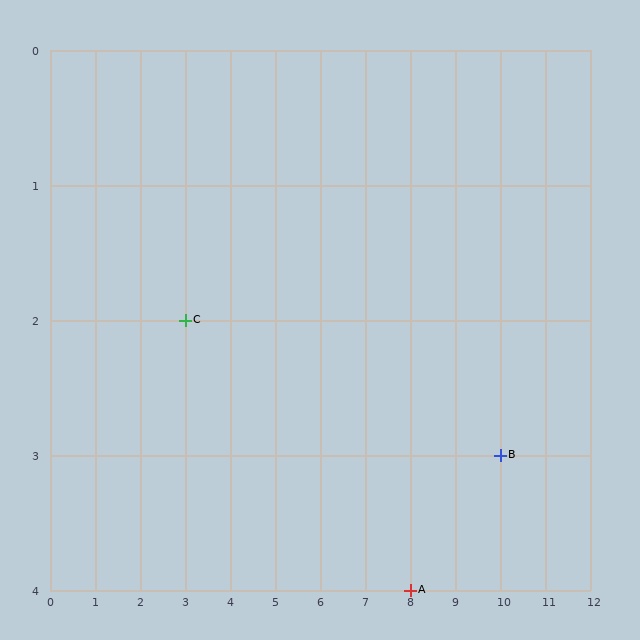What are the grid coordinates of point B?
Point B is at grid coordinates (10, 3).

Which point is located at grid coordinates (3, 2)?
Point C is at (3, 2).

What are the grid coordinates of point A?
Point A is at grid coordinates (8, 4).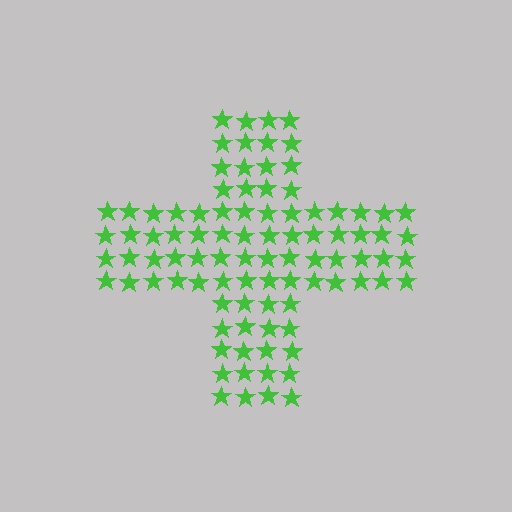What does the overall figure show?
The overall figure shows a cross.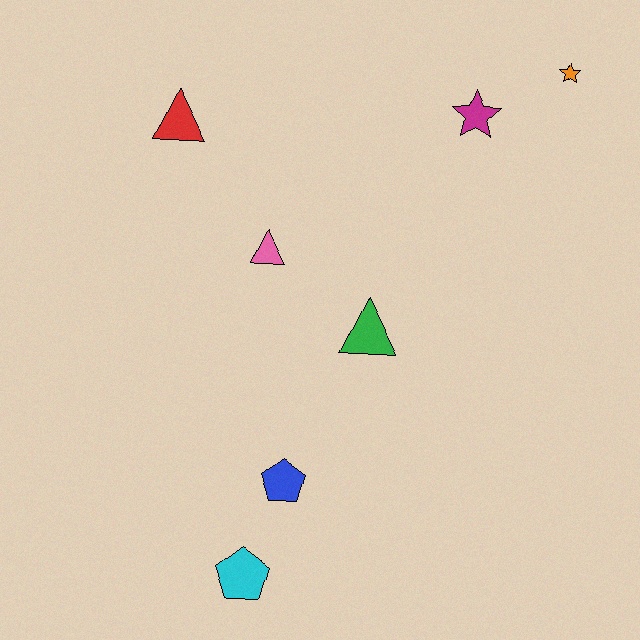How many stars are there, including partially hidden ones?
There are 2 stars.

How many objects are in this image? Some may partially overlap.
There are 7 objects.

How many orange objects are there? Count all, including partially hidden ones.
There is 1 orange object.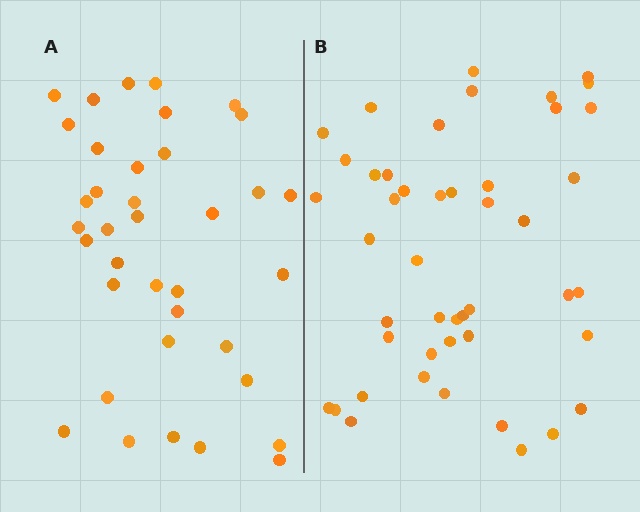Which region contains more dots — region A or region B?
Region B (the right region) has more dots.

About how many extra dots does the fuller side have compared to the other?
Region B has roughly 8 or so more dots than region A.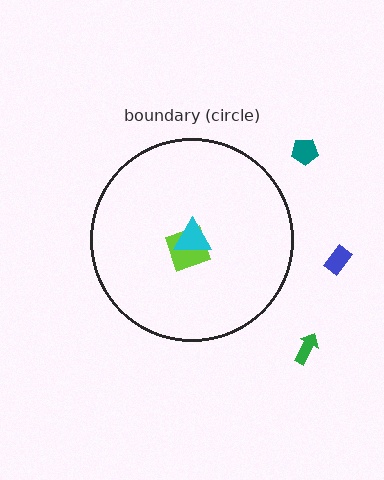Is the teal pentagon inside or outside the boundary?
Outside.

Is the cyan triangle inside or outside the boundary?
Inside.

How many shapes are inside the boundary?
2 inside, 3 outside.